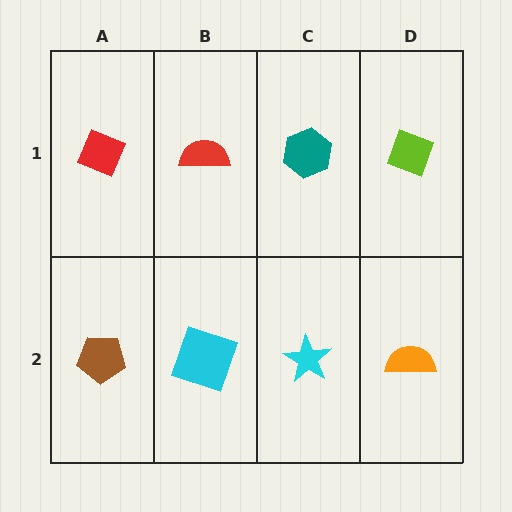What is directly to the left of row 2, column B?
A brown pentagon.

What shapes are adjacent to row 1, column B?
A cyan square (row 2, column B), a red diamond (row 1, column A), a teal hexagon (row 1, column C).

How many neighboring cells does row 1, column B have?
3.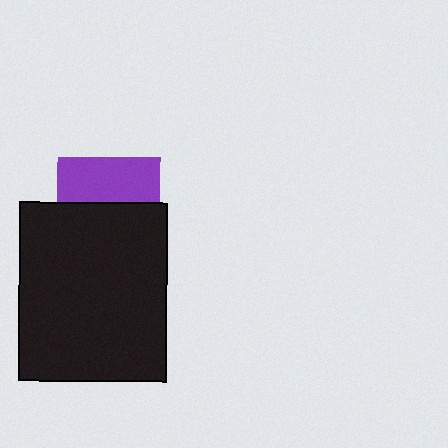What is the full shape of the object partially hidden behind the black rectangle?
The partially hidden object is a purple square.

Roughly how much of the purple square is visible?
About half of it is visible (roughly 45%).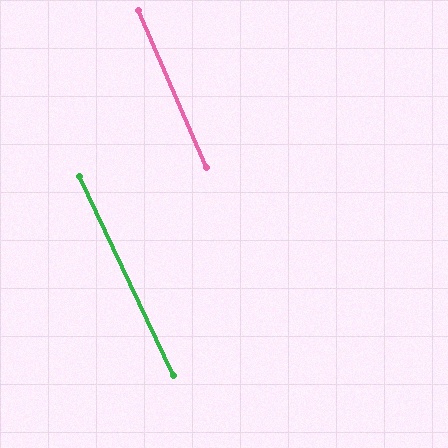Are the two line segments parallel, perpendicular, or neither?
Parallel — their directions differ by only 1.8°.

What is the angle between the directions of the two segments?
Approximately 2 degrees.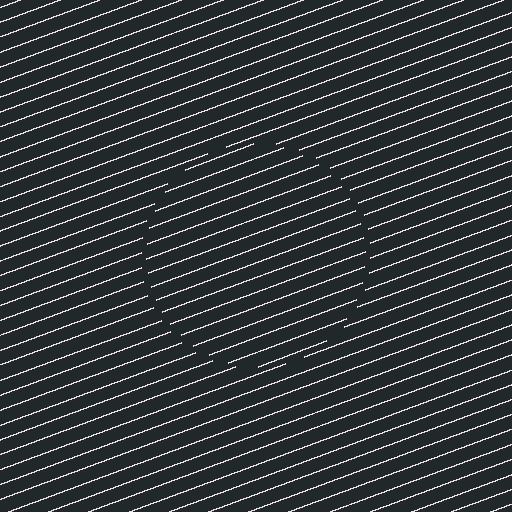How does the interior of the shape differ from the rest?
The interior of the shape contains the same grating, shifted by half a period — the contour is defined by the phase discontinuity where line-ends from the inner and outer gratings abut.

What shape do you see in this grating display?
An illusory circle. The interior of the shape contains the same grating, shifted by half a period — the contour is defined by the phase discontinuity where line-ends from the inner and outer gratings abut.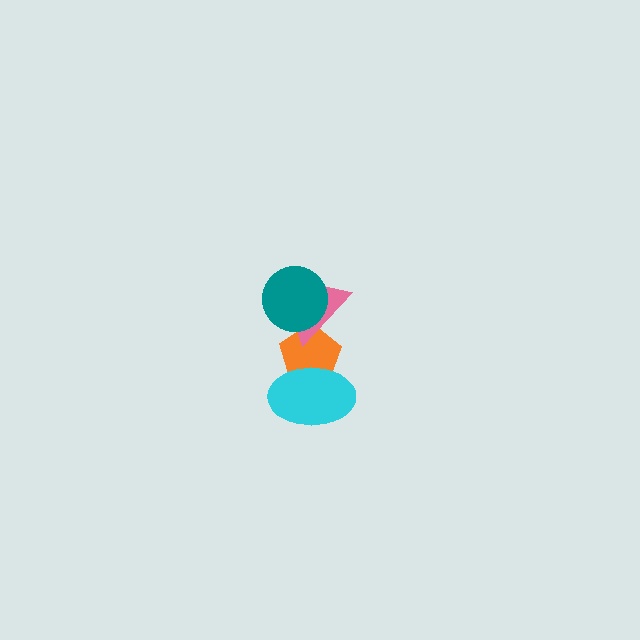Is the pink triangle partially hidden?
Yes, it is partially covered by another shape.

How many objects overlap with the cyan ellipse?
1 object overlaps with the cyan ellipse.